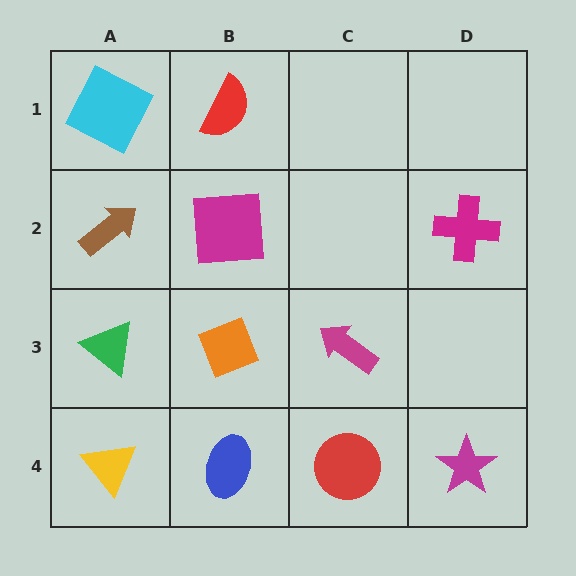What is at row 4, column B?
A blue ellipse.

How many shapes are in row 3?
3 shapes.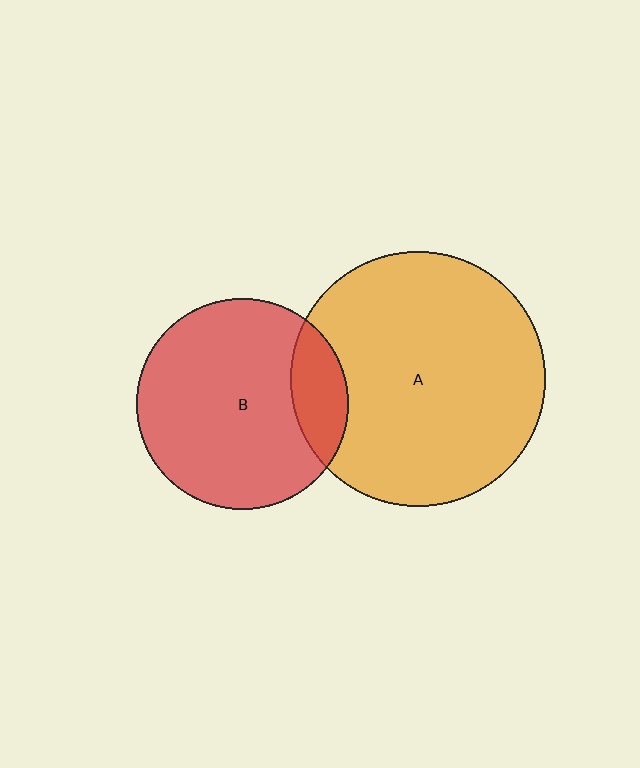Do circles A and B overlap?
Yes.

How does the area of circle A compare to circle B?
Approximately 1.5 times.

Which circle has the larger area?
Circle A (orange).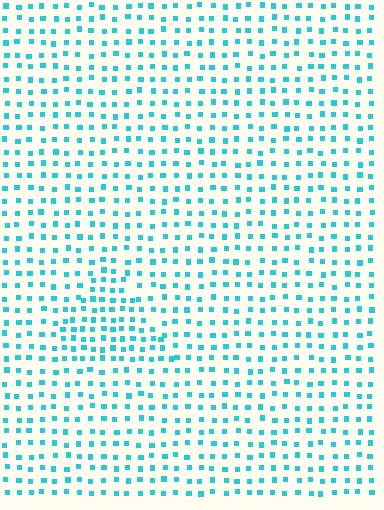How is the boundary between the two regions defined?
The boundary is defined by a change in element density (approximately 1.5x ratio). All elements are the same color, size, and shape.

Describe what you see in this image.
The image contains small cyan elements arranged at two different densities. A triangle-shaped region is visible where the elements are more densely packed than the surrounding area.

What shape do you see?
I see a triangle.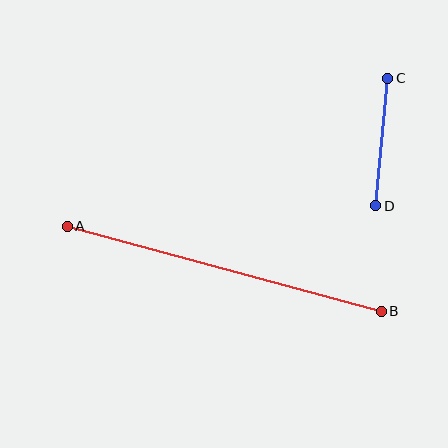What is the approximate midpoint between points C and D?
The midpoint is at approximately (382, 142) pixels.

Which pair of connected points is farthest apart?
Points A and B are farthest apart.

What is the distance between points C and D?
The distance is approximately 128 pixels.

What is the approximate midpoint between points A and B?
The midpoint is at approximately (224, 269) pixels.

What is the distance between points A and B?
The distance is approximately 325 pixels.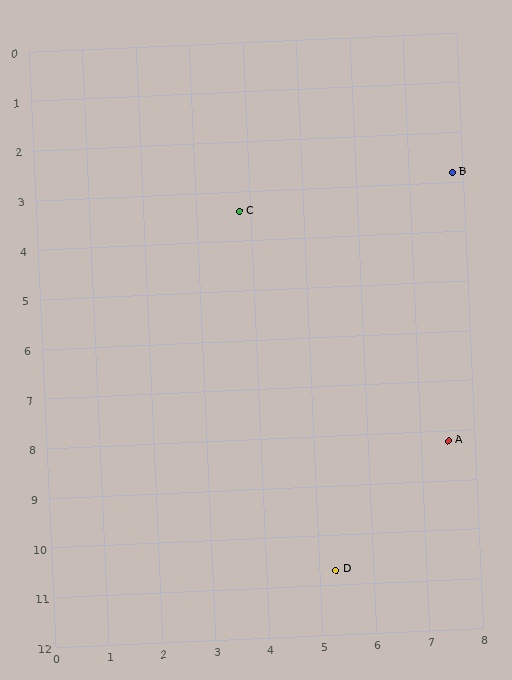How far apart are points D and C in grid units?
Points D and C are about 7.5 grid units apart.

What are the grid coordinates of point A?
Point A is at approximately (7.5, 8.2).